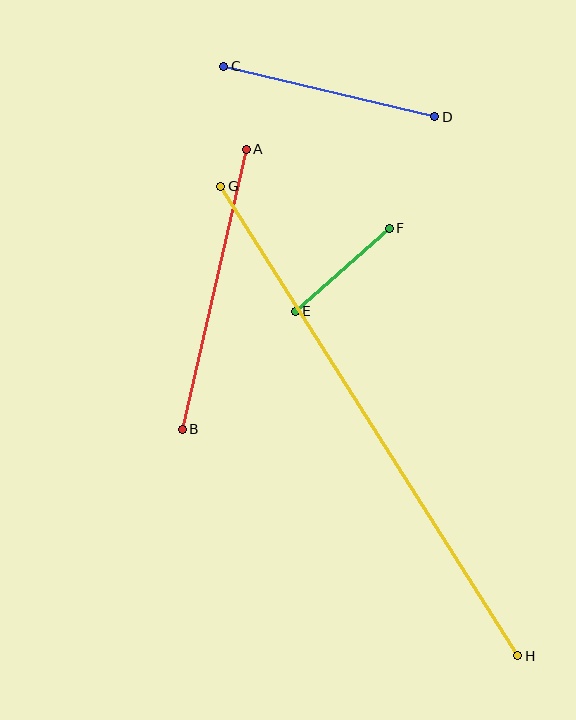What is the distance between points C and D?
The distance is approximately 217 pixels.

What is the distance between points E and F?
The distance is approximately 126 pixels.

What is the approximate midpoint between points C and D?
The midpoint is at approximately (329, 91) pixels.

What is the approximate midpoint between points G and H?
The midpoint is at approximately (369, 421) pixels.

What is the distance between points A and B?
The distance is approximately 287 pixels.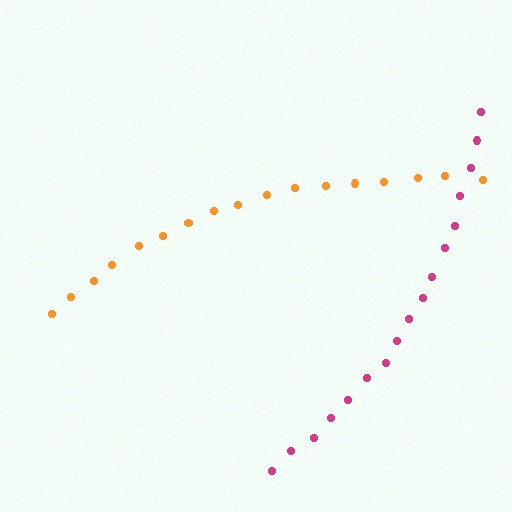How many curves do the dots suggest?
There are 2 distinct paths.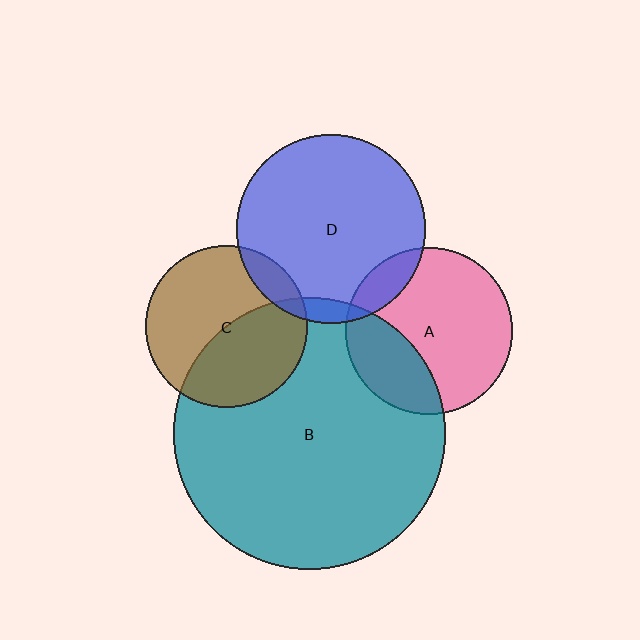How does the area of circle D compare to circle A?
Approximately 1.3 times.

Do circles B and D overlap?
Yes.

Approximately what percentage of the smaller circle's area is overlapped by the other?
Approximately 5%.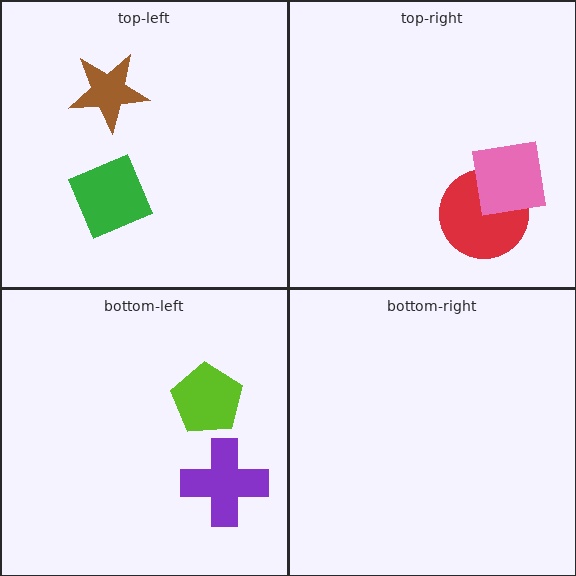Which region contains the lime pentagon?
The bottom-left region.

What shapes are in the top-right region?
The red circle, the pink square.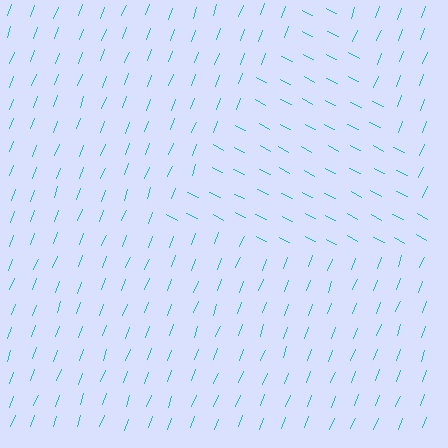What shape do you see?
I see a triangle.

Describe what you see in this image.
The image is filled with small cyan line segments. A triangle region in the image has lines oriented differently from the surrounding lines, creating a visible texture boundary.